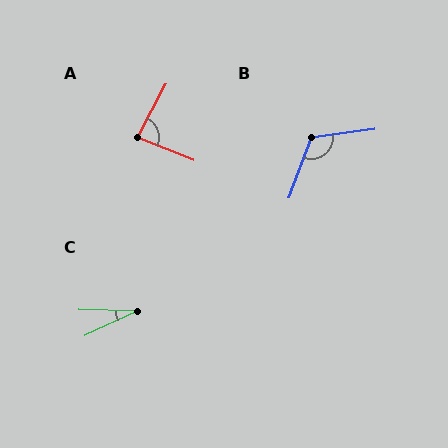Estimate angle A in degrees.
Approximately 84 degrees.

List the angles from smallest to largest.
C (27°), A (84°), B (118°).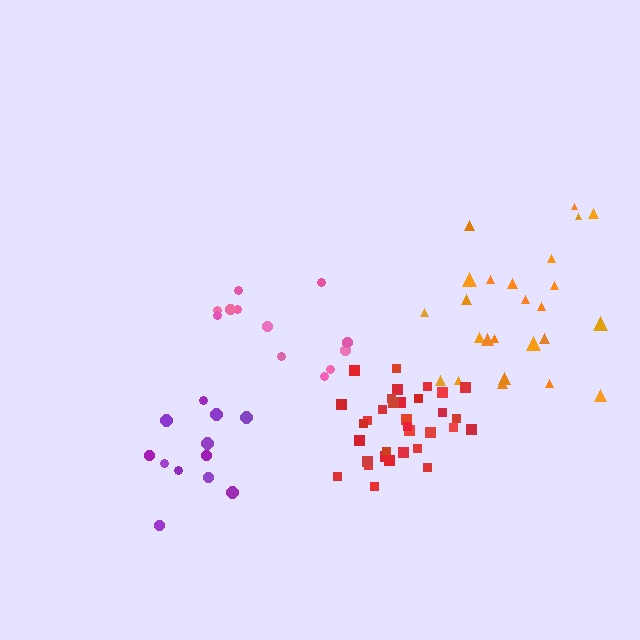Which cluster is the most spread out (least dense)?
Pink.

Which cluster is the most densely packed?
Red.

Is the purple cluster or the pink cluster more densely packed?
Purple.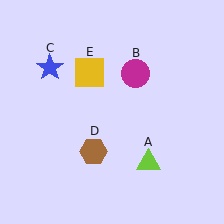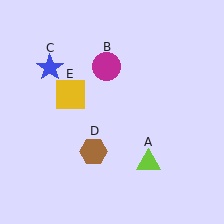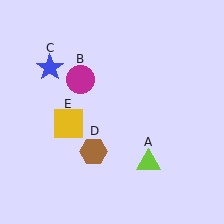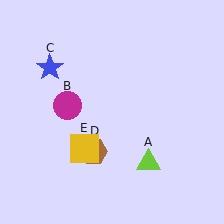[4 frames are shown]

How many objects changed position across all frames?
2 objects changed position: magenta circle (object B), yellow square (object E).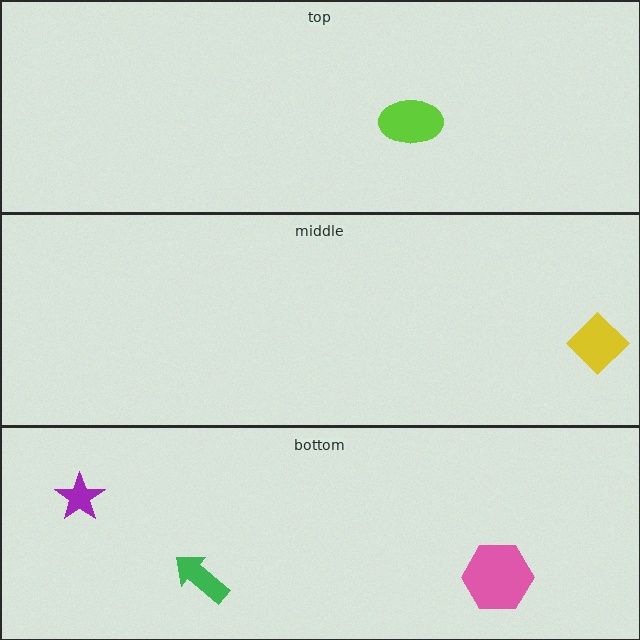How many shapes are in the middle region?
1.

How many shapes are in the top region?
1.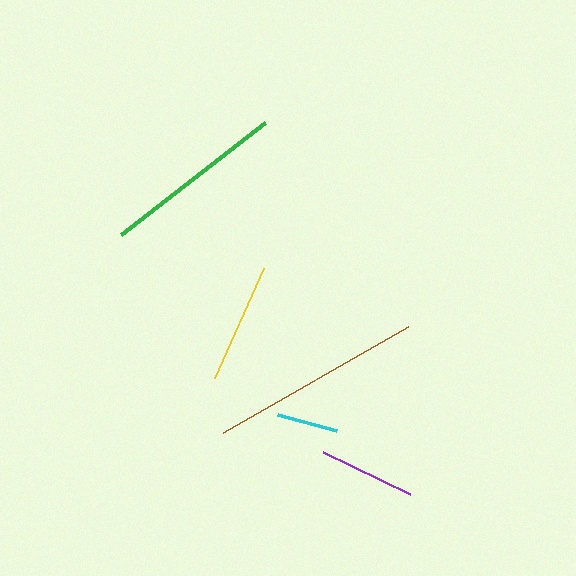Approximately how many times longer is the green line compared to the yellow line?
The green line is approximately 1.5 times the length of the yellow line.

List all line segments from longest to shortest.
From longest to shortest: brown, green, yellow, purple, cyan.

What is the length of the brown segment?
The brown segment is approximately 213 pixels long.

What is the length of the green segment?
The green segment is approximately 182 pixels long.